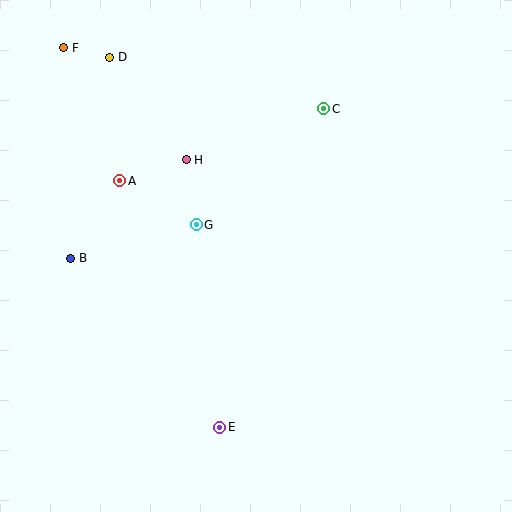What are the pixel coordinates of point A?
Point A is at (120, 181).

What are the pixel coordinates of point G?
Point G is at (196, 225).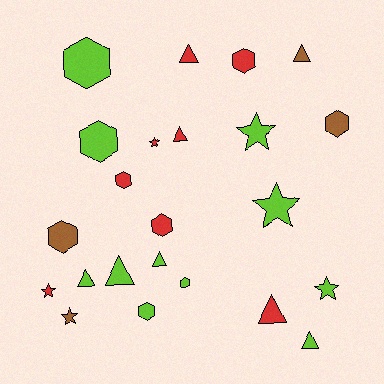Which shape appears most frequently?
Hexagon, with 9 objects.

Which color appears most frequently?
Lime, with 11 objects.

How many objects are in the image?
There are 23 objects.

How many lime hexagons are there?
There are 4 lime hexagons.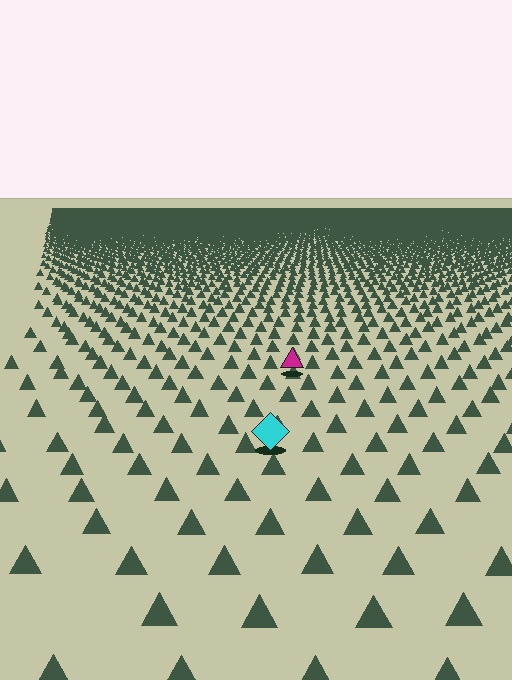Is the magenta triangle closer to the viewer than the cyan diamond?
No. The cyan diamond is closer — you can tell from the texture gradient: the ground texture is coarser near it.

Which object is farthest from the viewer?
The magenta triangle is farthest from the viewer. It appears smaller and the ground texture around it is denser.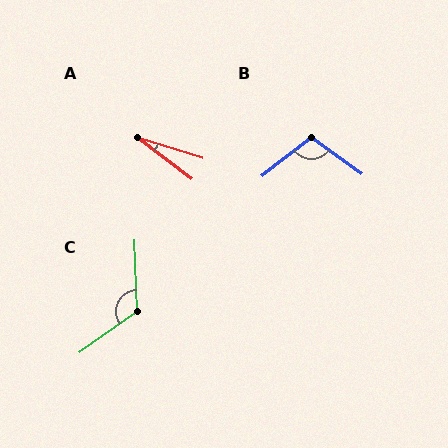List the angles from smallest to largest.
A (20°), B (106°), C (123°).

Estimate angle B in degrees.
Approximately 106 degrees.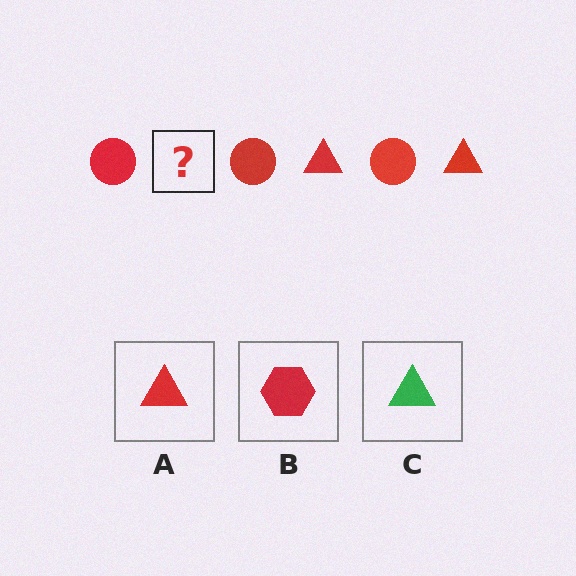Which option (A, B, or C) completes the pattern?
A.